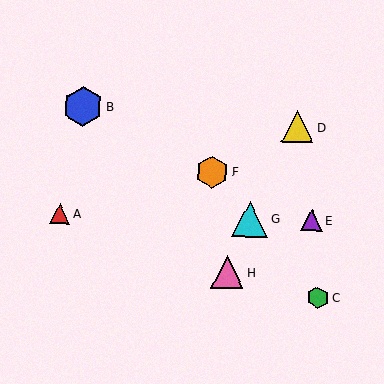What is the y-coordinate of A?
Object A is at y≈213.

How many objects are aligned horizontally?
3 objects (A, E, G) are aligned horizontally.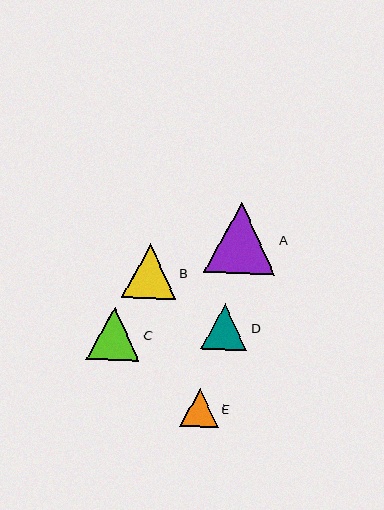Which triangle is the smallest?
Triangle E is the smallest with a size of approximately 38 pixels.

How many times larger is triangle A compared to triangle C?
Triangle A is approximately 1.3 times the size of triangle C.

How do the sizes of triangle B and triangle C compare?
Triangle B and triangle C are approximately the same size.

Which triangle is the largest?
Triangle A is the largest with a size of approximately 71 pixels.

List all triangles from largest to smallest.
From largest to smallest: A, B, C, D, E.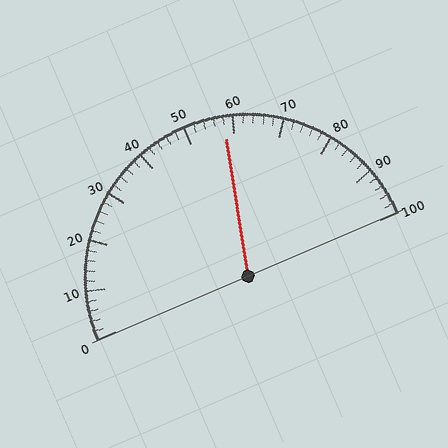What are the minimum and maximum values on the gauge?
The gauge ranges from 0 to 100.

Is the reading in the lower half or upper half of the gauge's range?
The reading is in the upper half of the range (0 to 100).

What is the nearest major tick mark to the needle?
The nearest major tick mark is 60.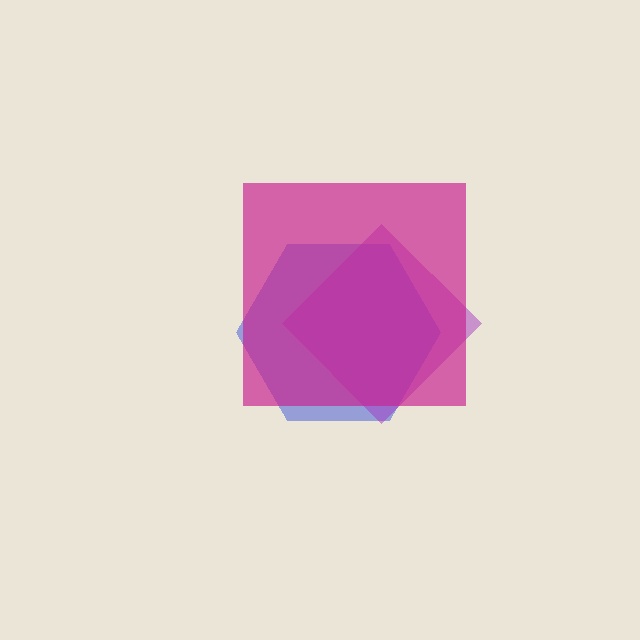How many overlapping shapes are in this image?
There are 3 overlapping shapes in the image.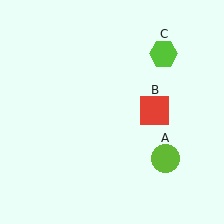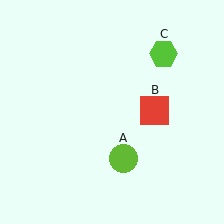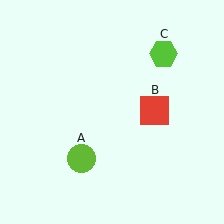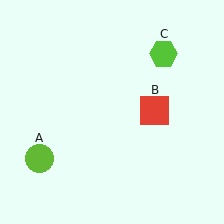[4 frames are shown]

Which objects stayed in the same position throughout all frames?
Red square (object B) and lime hexagon (object C) remained stationary.